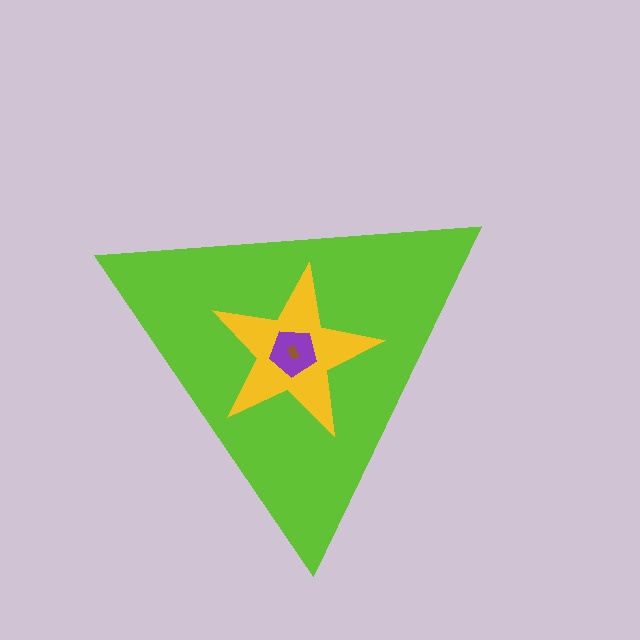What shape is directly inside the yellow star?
The purple pentagon.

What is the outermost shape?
The lime triangle.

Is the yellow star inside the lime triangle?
Yes.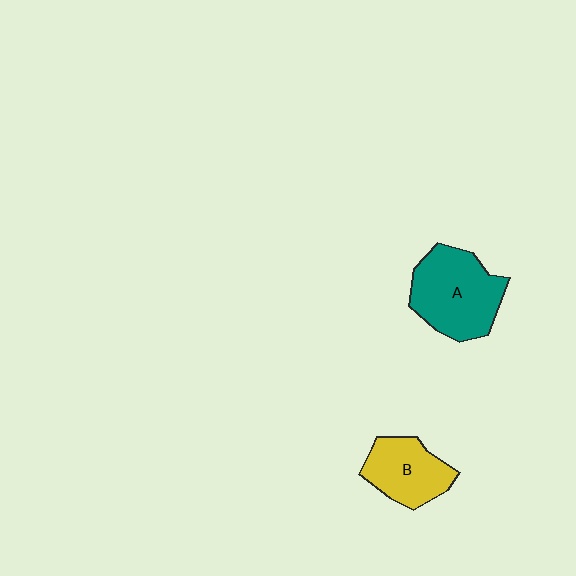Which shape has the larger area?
Shape A (teal).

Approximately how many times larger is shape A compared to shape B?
Approximately 1.4 times.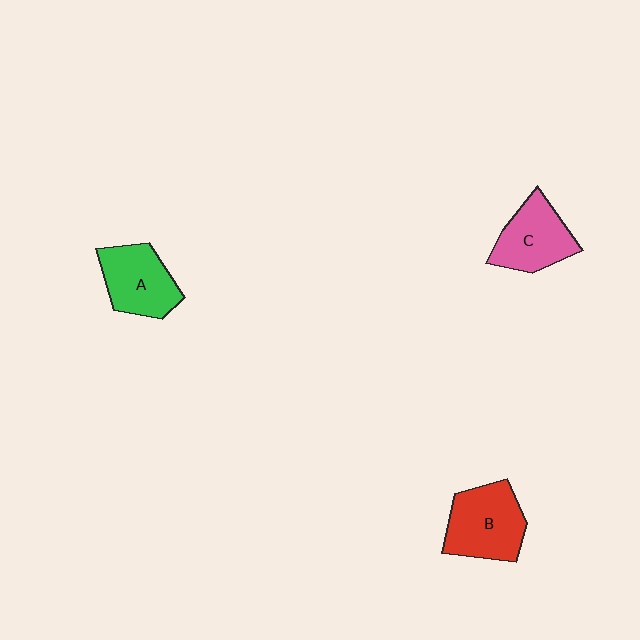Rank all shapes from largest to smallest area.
From largest to smallest: B (red), A (green), C (pink).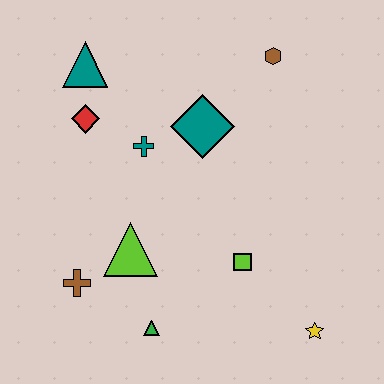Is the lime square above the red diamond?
No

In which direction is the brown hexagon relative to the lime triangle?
The brown hexagon is above the lime triangle.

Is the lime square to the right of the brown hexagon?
No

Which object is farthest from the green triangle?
The brown hexagon is farthest from the green triangle.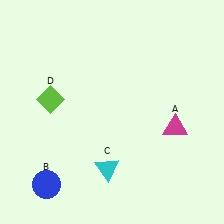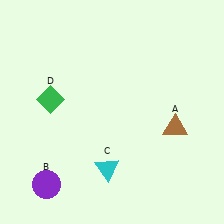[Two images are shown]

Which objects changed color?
A changed from magenta to brown. B changed from blue to purple. D changed from lime to green.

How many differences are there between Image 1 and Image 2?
There are 3 differences between the two images.